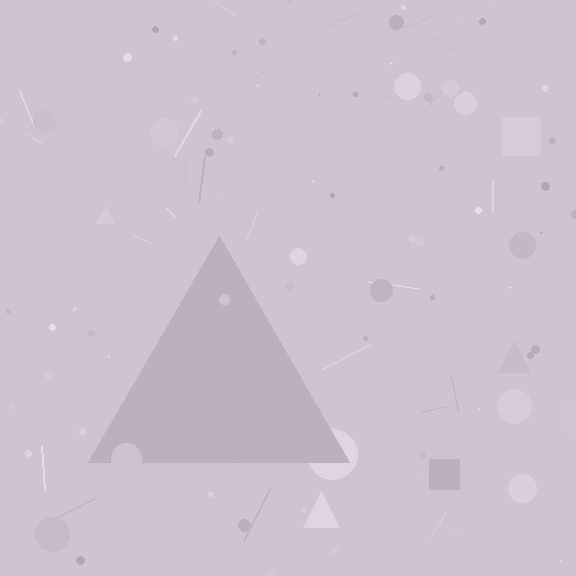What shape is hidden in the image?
A triangle is hidden in the image.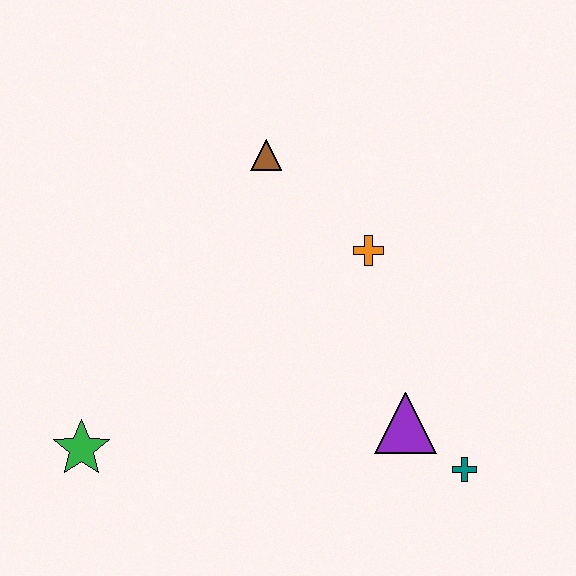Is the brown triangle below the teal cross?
No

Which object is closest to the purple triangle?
The teal cross is closest to the purple triangle.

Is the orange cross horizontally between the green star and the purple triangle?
Yes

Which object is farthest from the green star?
The teal cross is farthest from the green star.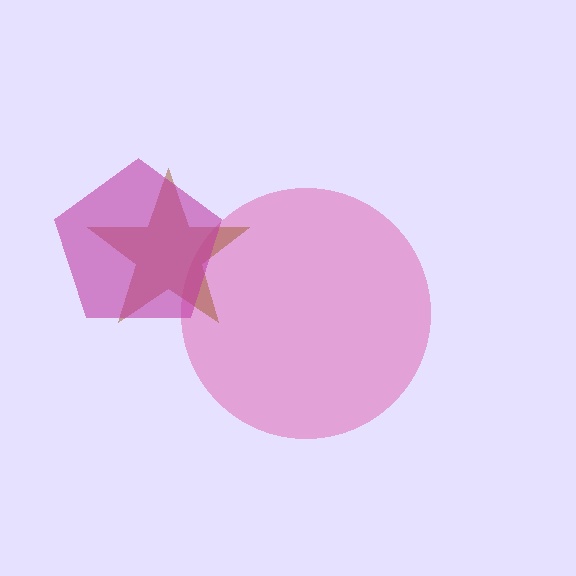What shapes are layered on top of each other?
The layered shapes are: a pink circle, a brown star, a magenta pentagon.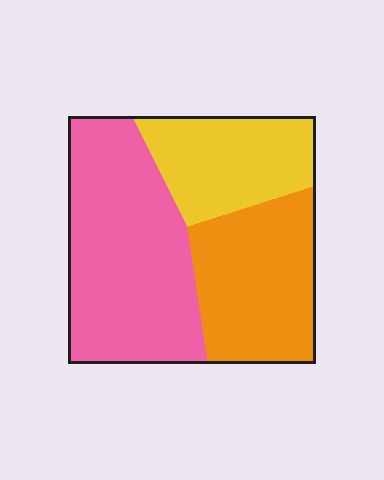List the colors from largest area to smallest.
From largest to smallest: pink, orange, yellow.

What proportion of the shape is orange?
Orange takes up about one third (1/3) of the shape.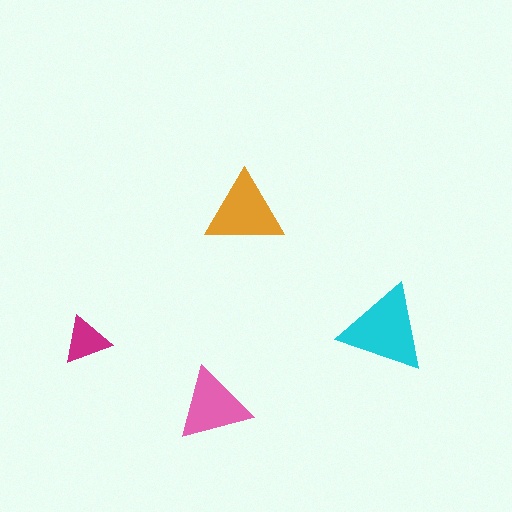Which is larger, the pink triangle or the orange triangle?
The orange one.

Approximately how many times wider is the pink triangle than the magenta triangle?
About 1.5 times wider.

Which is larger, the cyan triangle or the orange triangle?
The cyan one.